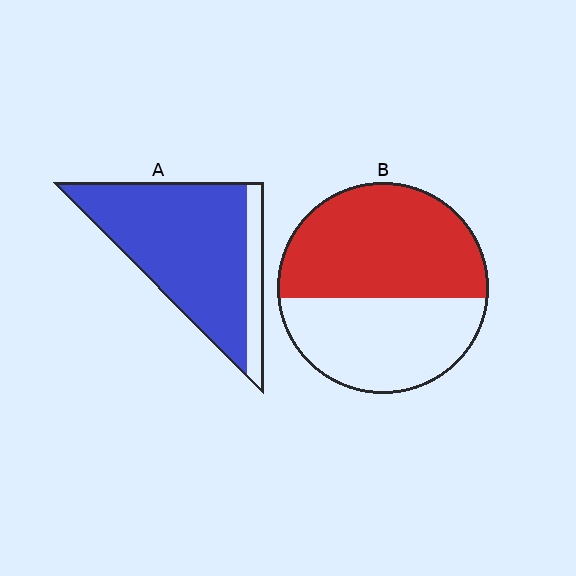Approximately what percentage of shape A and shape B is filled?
A is approximately 85% and B is approximately 55%.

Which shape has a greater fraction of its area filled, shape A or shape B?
Shape A.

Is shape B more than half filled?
Yes.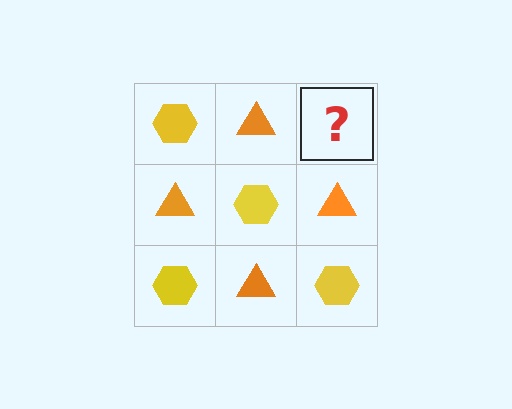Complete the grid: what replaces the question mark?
The question mark should be replaced with a yellow hexagon.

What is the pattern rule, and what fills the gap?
The rule is that it alternates yellow hexagon and orange triangle in a checkerboard pattern. The gap should be filled with a yellow hexagon.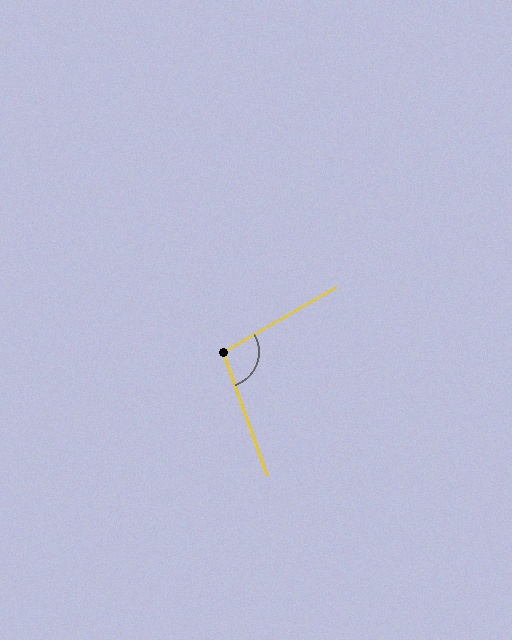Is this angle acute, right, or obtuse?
It is obtuse.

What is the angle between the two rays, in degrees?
Approximately 100 degrees.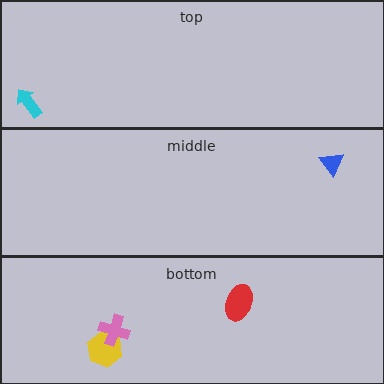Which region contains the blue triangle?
The middle region.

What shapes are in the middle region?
The blue triangle.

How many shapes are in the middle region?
1.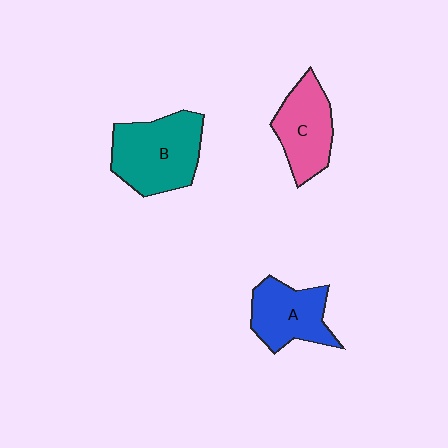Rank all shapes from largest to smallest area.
From largest to smallest: B (teal), C (pink), A (blue).